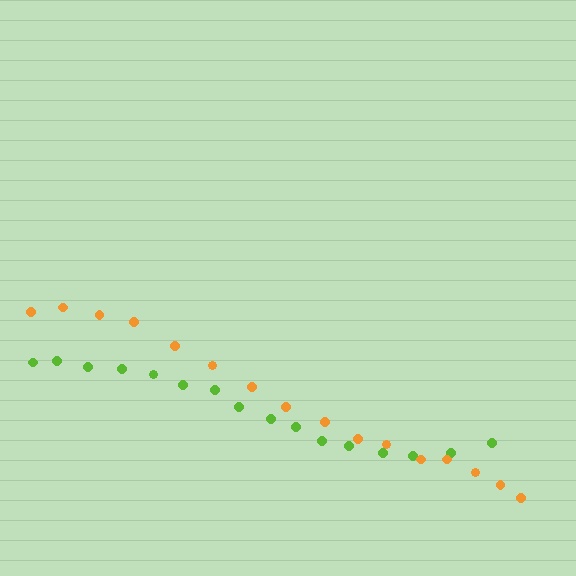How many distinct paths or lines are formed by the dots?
There are 2 distinct paths.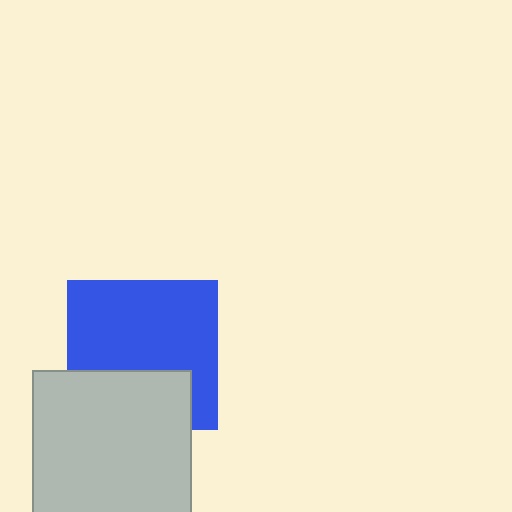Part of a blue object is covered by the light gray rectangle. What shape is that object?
It is a square.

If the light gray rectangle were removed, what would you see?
You would see the complete blue square.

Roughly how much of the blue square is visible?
Most of it is visible (roughly 67%).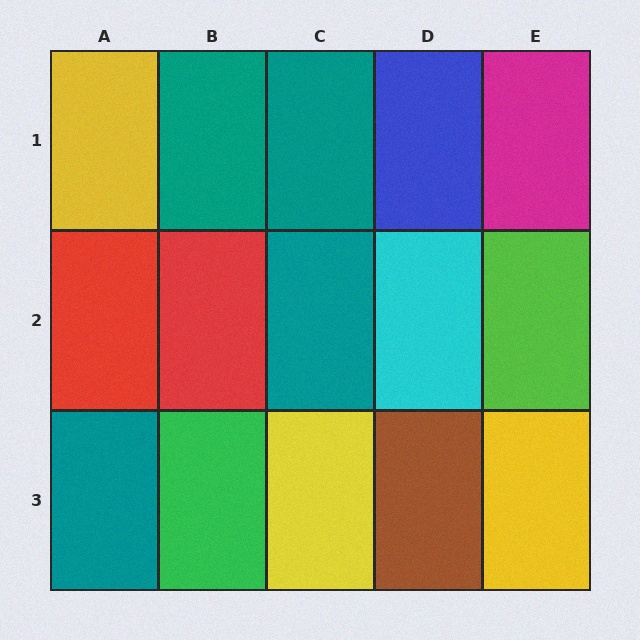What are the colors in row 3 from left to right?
Teal, green, yellow, brown, yellow.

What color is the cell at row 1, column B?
Teal.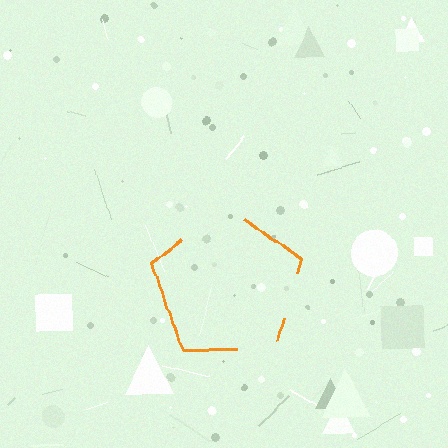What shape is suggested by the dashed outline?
The dashed outline suggests a pentagon.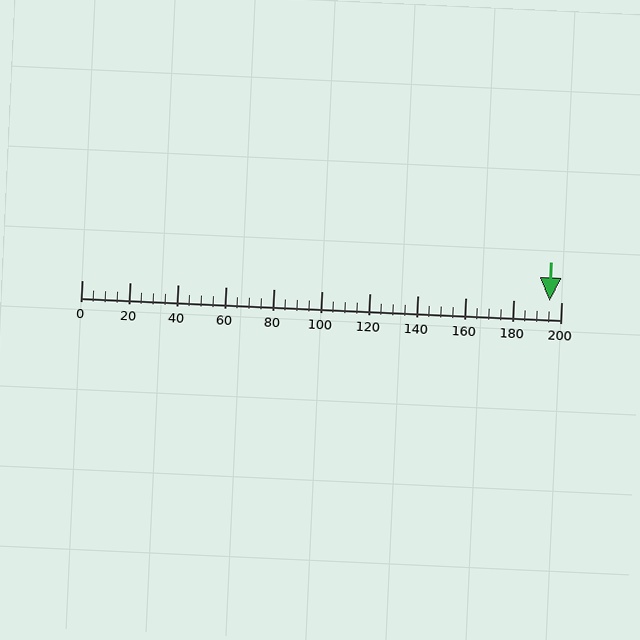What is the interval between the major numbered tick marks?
The major tick marks are spaced 20 units apart.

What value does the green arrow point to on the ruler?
The green arrow points to approximately 195.